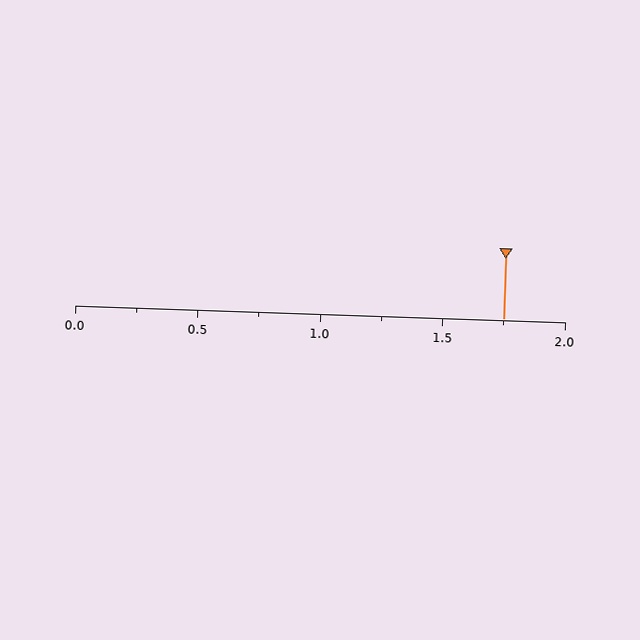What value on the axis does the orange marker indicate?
The marker indicates approximately 1.75.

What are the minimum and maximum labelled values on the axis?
The axis runs from 0.0 to 2.0.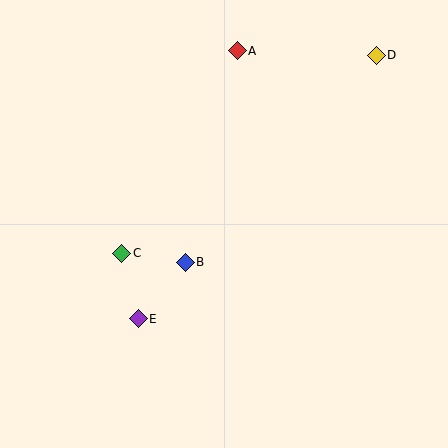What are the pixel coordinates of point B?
Point B is at (185, 262).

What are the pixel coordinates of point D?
Point D is at (376, 55).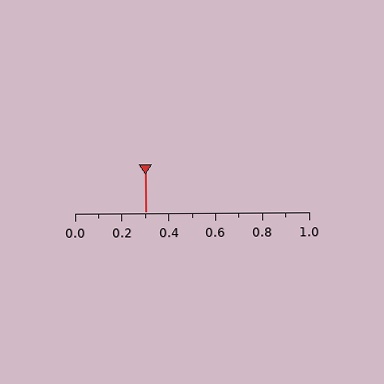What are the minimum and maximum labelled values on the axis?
The axis runs from 0.0 to 1.0.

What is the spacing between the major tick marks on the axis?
The major ticks are spaced 0.2 apart.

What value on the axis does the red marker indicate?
The marker indicates approximately 0.3.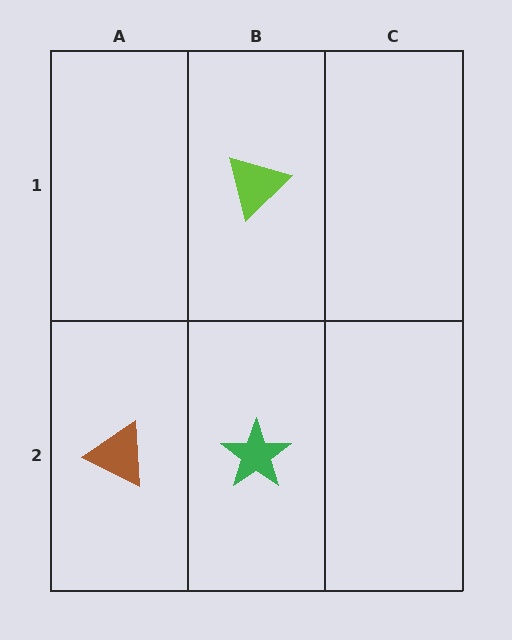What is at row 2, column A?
A brown triangle.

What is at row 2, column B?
A green star.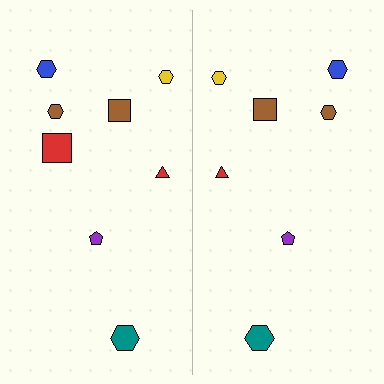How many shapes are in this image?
There are 15 shapes in this image.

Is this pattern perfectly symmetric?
No, the pattern is not perfectly symmetric. A red square is missing from the right side.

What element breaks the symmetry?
A red square is missing from the right side.